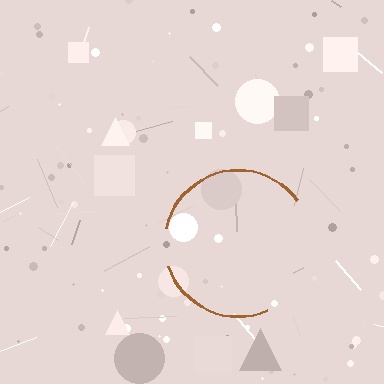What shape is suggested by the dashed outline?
The dashed outline suggests a circle.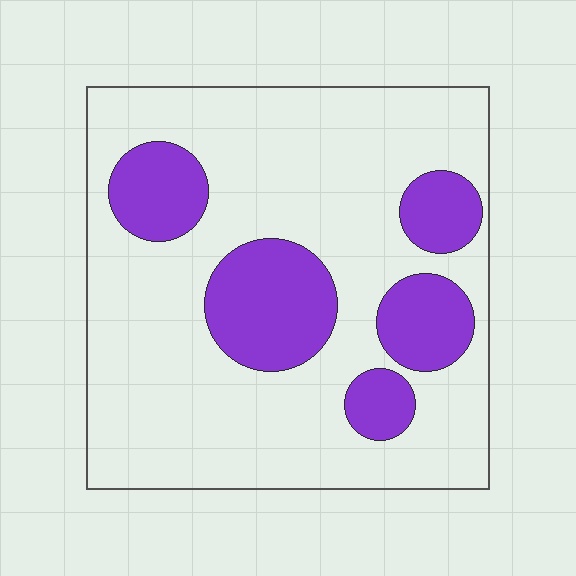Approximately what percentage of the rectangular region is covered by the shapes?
Approximately 25%.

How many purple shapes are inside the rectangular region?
5.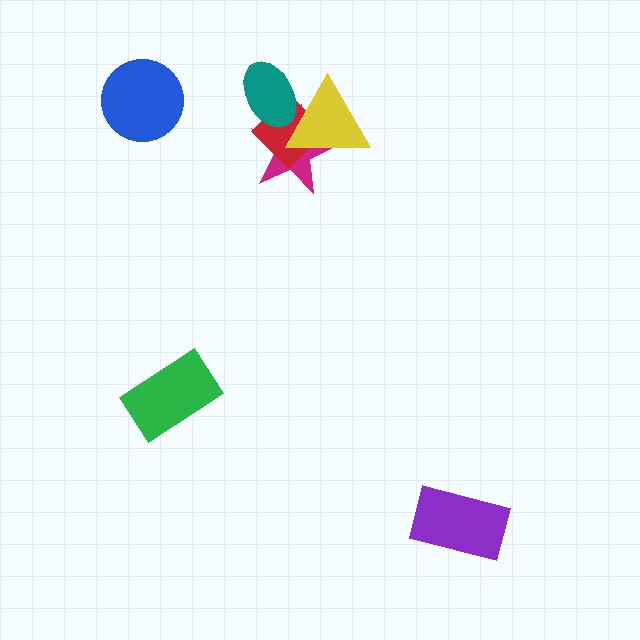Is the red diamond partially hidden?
Yes, it is partially covered by another shape.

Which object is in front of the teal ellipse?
The yellow triangle is in front of the teal ellipse.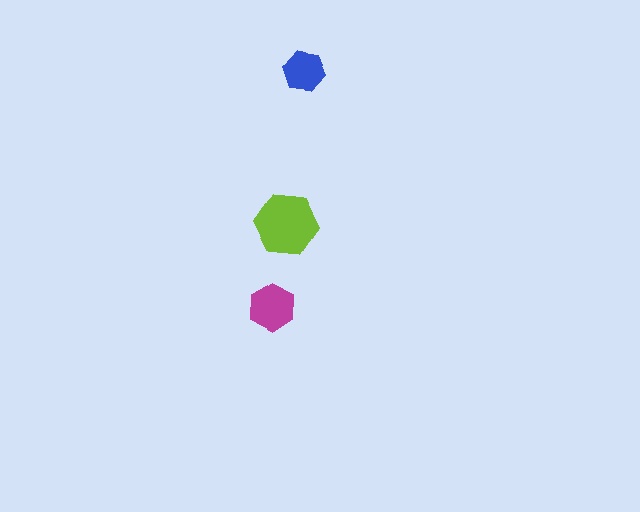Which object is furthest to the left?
The magenta hexagon is leftmost.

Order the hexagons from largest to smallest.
the lime one, the magenta one, the blue one.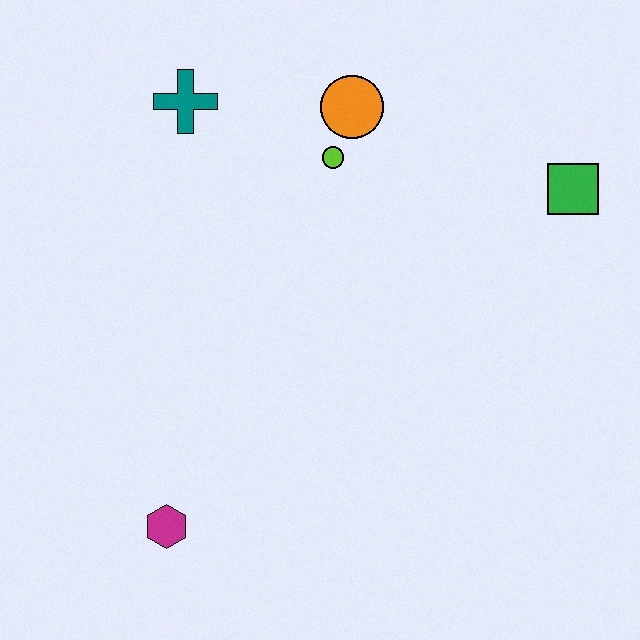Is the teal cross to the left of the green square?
Yes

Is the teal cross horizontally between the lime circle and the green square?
No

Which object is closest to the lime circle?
The orange circle is closest to the lime circle.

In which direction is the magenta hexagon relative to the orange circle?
The magenta hexagon is below the orange circle.